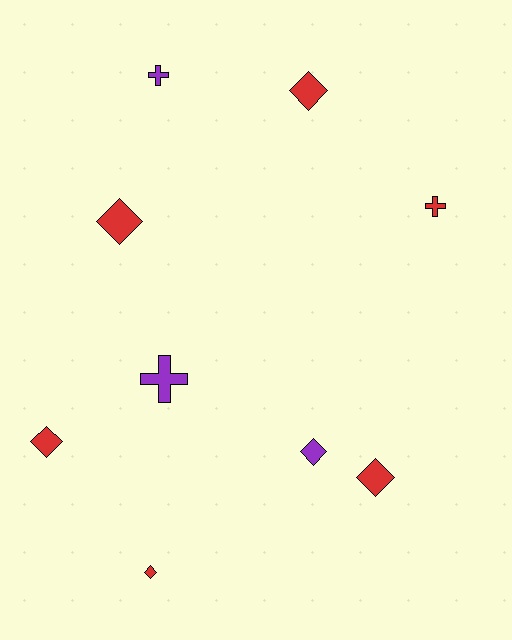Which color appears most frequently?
Red, with 6 objects.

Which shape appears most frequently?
Diamond, with 6 objects.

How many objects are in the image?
There are 9 objects.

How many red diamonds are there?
There are 5 red diamonds.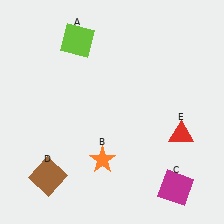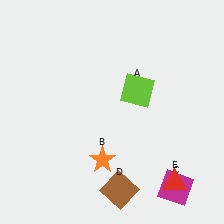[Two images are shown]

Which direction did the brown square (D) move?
The brown square (D) moved right.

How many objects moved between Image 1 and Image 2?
3 objects moved between the two images.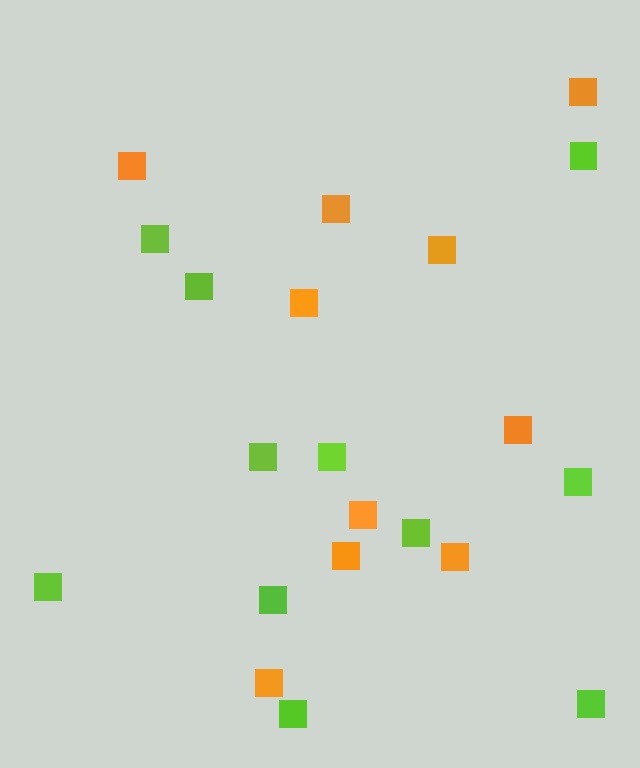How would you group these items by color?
There are 2 groups: one group of lime squares (11) and one group of orange squares (10).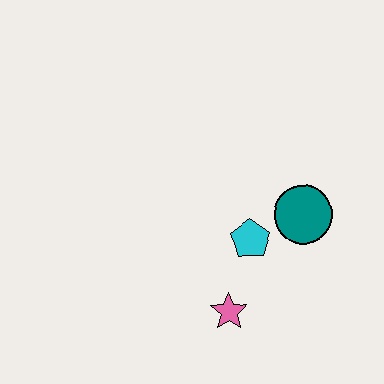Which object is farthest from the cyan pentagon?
The pink star is farthest from the cyan pentagon.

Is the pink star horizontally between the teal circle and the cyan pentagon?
No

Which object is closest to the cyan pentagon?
The teal circle is closest to the cyan pentagon.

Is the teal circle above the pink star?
Yes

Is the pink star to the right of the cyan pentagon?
No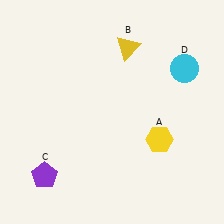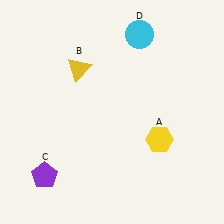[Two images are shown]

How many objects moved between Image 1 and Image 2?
2 objects moved between the two images.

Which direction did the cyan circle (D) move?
The cyan circle (D) moved left.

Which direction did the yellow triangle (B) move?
The yellow triangle (B) moved left.